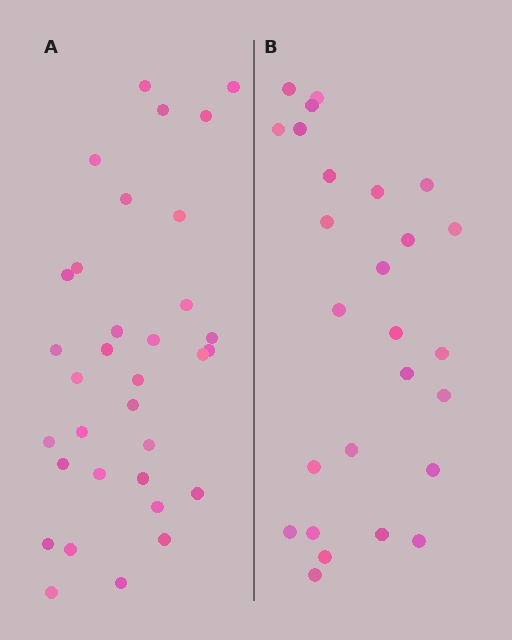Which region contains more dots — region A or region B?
Region A (the left region) has more dots.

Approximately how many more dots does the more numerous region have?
Region A has roughly 8 or so more dots than region B.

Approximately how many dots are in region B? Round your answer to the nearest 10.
About 30 dots. (The exact count is 26, which rounds to 30.)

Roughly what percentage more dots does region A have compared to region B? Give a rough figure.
About 25% more.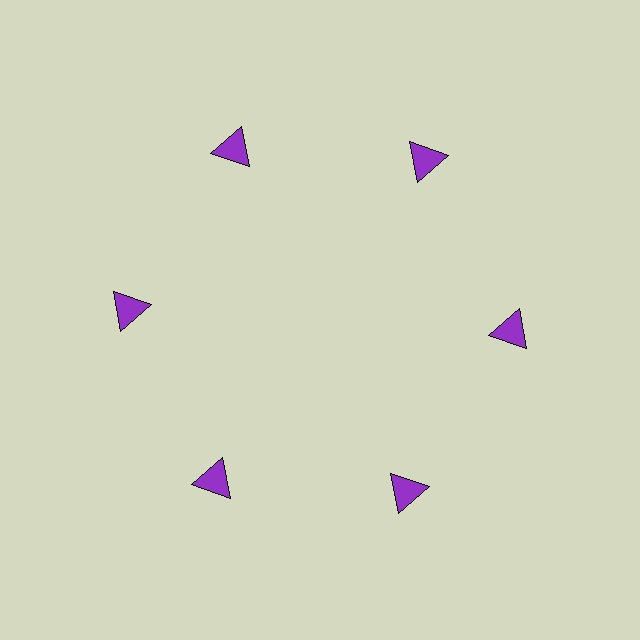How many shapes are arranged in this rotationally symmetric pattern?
There are 6 shapes, arranged in 6 groups of 1.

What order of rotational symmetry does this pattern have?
This pattern has 6-fold rotational symmetry.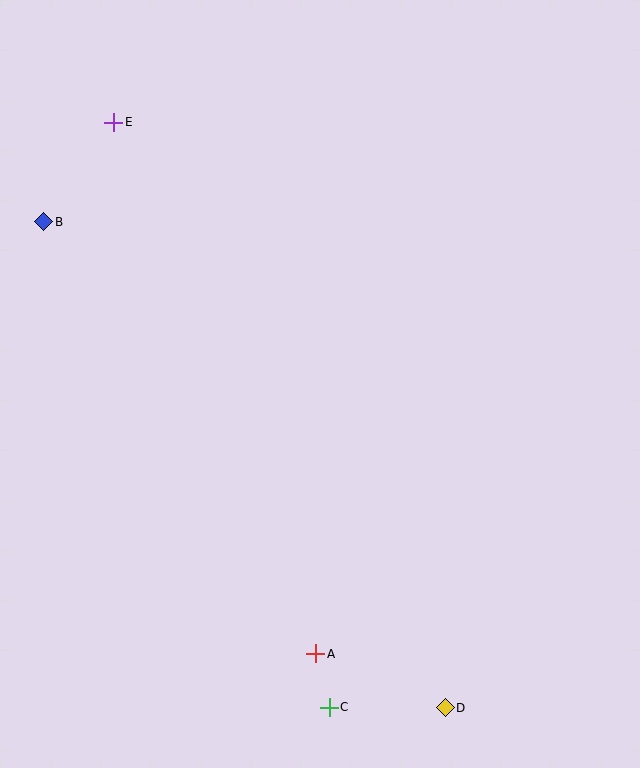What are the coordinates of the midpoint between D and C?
The midpoint between D and C is at (387, 707).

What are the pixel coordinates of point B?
Point B is at (44, 222).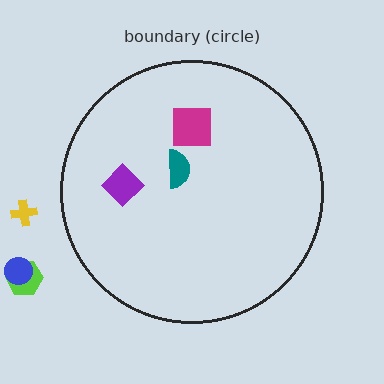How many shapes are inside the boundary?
3 inside, 3 outside.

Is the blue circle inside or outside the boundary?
Outside.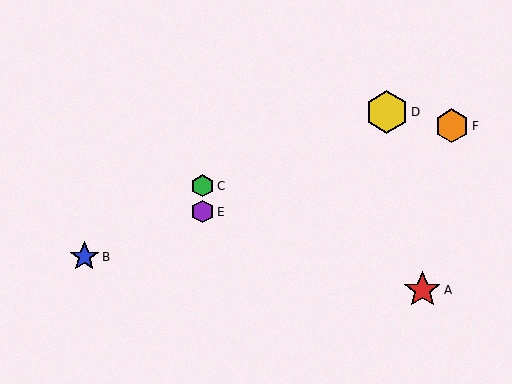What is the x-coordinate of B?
Object B is at x≈84.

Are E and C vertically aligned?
Yes, both are at x≈202.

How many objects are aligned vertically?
2 objects (C, E) are aligned vertically.